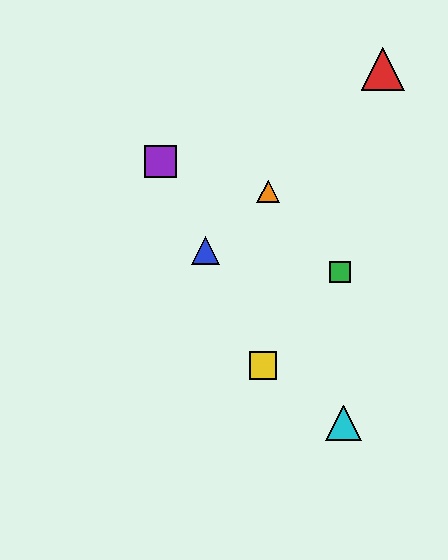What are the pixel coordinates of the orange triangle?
The orange triangle is at (268, 191).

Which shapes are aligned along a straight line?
The blue triangle, the yellow square, the purple square are aligned along a straight line.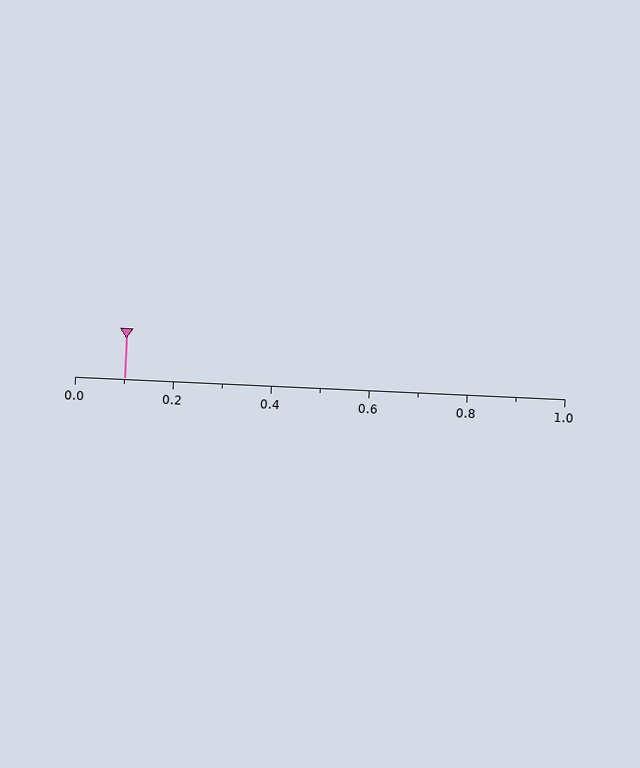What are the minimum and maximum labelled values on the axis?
The axis runs from 0.0 to 1.0.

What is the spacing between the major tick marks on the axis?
The major ticks are spaced 0.2 apart.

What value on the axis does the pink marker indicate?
The marker indicates approximately 0.1.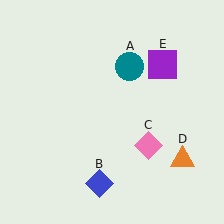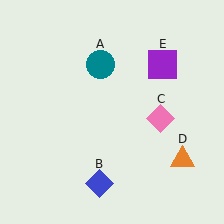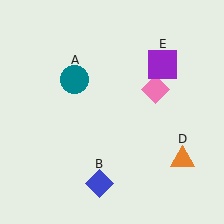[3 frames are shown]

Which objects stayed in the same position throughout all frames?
Blue diamond (object B) and orange triangle (object D) and purple square (object E) remained stationary.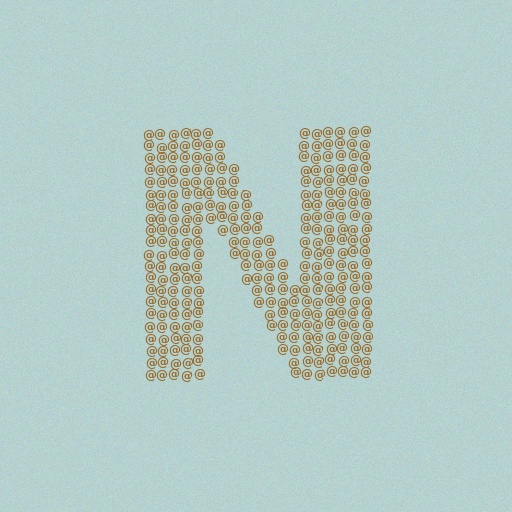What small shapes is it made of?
It is made of small at signs.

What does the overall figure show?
The overall figure shows the letter N.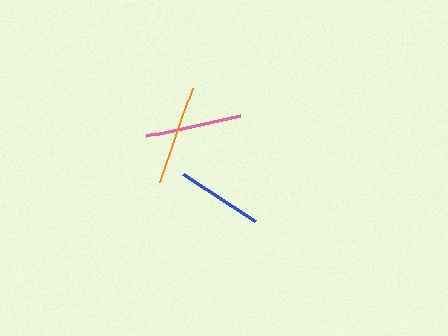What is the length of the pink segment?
The pink segment is approximately 97 pixels long.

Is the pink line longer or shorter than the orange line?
The orange line is longer than the pink line.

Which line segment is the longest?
The orange line is the longest at approximately 100 pixels.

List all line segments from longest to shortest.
From longest to shortest: orange, pink, blue.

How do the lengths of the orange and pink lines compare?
The orange and pink lines are approximately the same length.